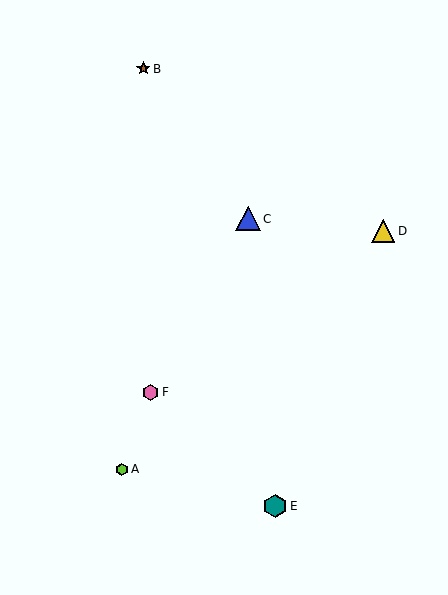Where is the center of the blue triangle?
The center of the blue triangle is at (248, 219).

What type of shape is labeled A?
Shape A is a lime hexagon.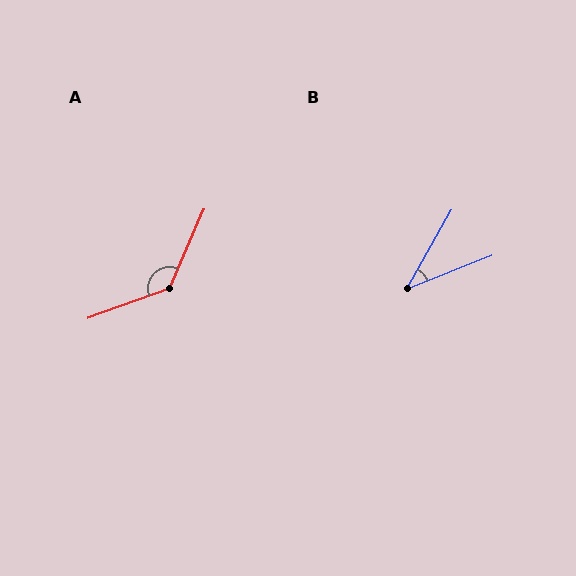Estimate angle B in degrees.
Approximately 39 degrees.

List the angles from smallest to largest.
B (39°), A (133°).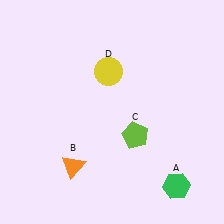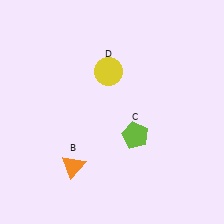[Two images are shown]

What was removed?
The green hexagon (A) was removed in Image 2.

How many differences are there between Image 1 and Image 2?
There is 1 difference between the two images.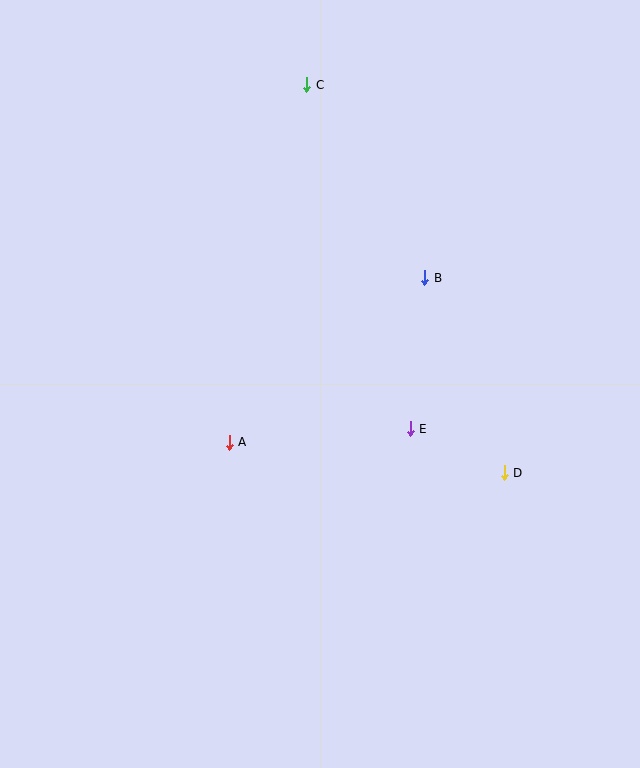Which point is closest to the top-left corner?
Point C is closest to the top-left corner.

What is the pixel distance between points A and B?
The distance between A and B is 255 pixels.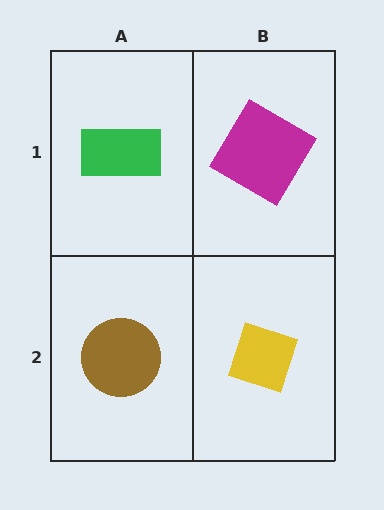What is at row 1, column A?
A green rectangle.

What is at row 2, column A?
A brown circle.